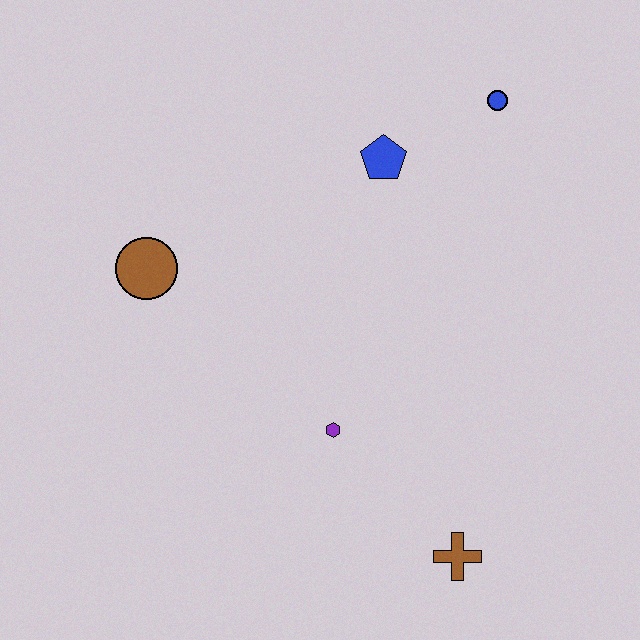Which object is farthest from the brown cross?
The blue circle is farthest from the brown cross.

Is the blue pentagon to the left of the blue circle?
Yes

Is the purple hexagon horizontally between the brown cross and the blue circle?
No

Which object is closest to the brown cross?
The purple hexagon is closest to the brown cross.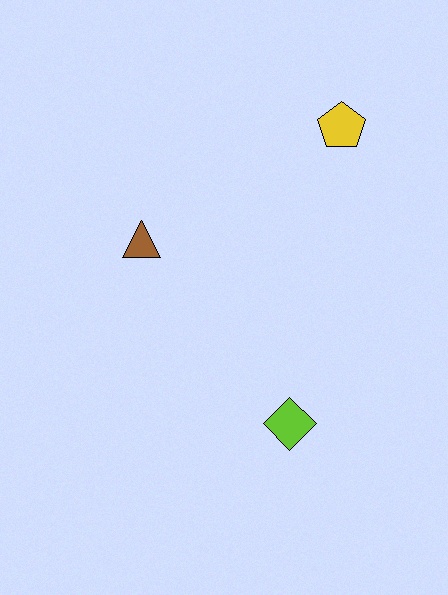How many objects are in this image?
There are 3 objects.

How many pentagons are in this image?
There is 1 pentagon.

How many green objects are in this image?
There are no green objects.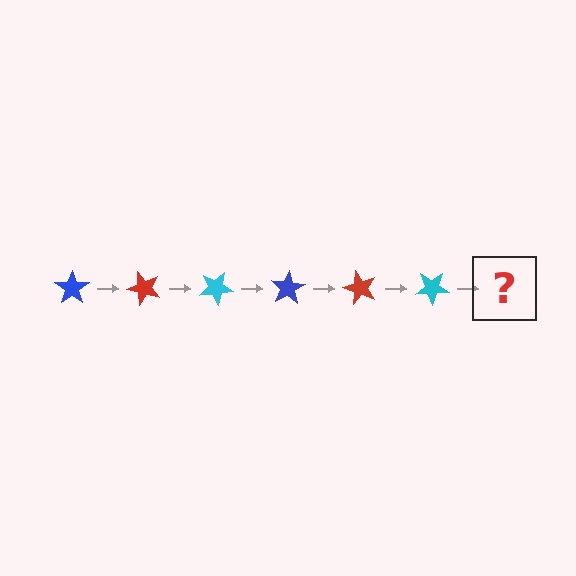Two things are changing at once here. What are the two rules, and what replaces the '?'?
The two rules are that it rotates 50 degrees each step and the color cycles through blue, red, and cyan. The '?' should be a blue star, rotated 300 degrees from the start.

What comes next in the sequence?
The next element should be a blue star, rotated 300 degrees from the start.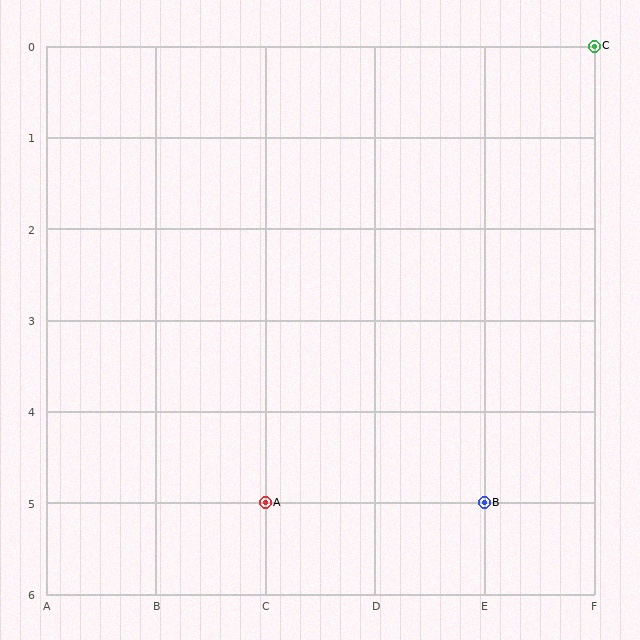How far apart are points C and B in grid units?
Points C and B are 1 column and 5 rows apart (about 5.1 grid units diagonally).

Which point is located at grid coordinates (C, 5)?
Point A is at (C, 5).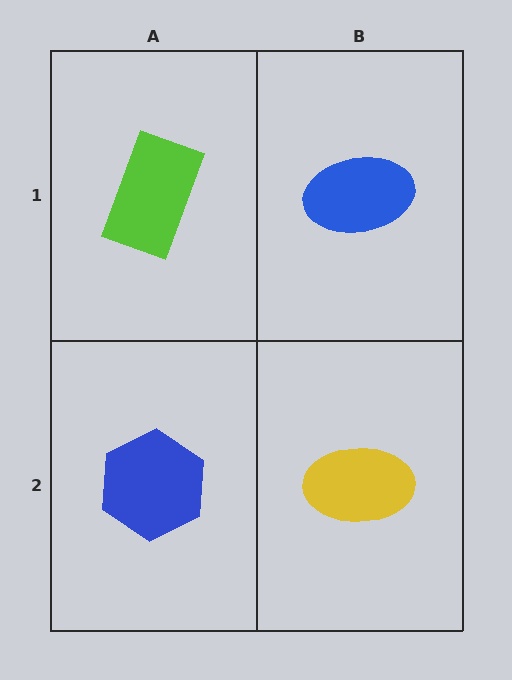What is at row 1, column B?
A blue ellipse.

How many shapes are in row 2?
2 shapes.